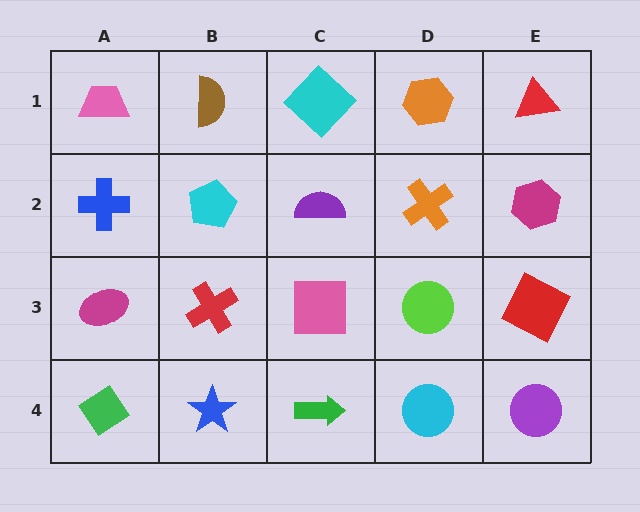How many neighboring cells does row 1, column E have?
2.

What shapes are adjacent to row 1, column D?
An orange cross (row 2, column D), a cyan diamond (row 1, column C), a red triangle (row 1, column E).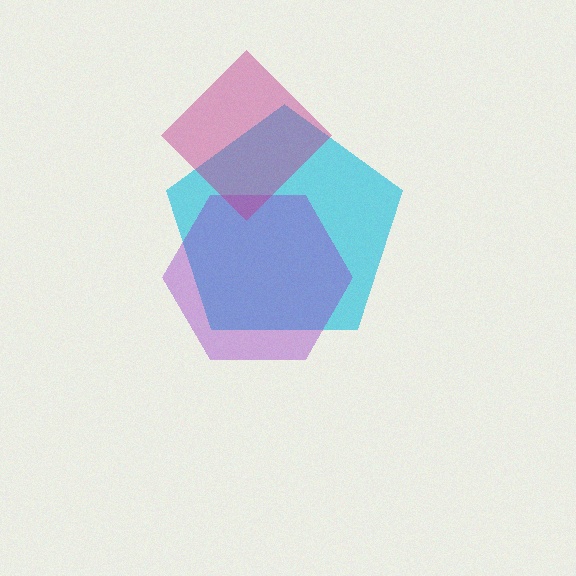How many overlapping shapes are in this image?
There are 3 overlapping shapes in the image.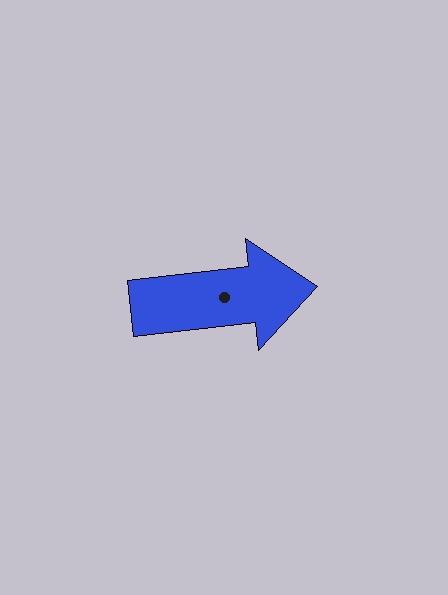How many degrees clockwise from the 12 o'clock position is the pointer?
Approximately 83 degrees.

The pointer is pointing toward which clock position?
Roughly 3 o'clock.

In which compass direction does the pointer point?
East.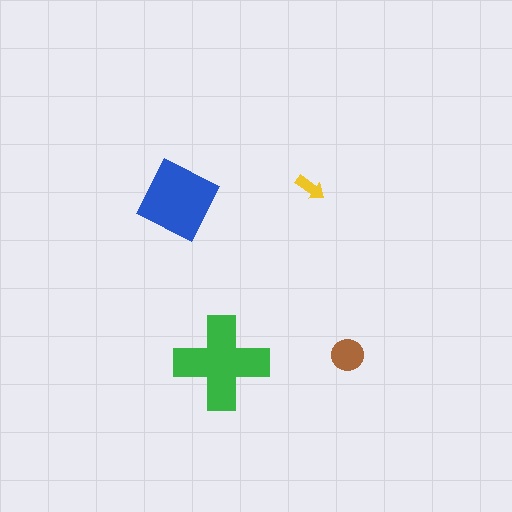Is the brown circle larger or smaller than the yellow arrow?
Larger.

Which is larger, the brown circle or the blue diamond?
The blue diamond.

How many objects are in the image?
There are 4 objects in the image.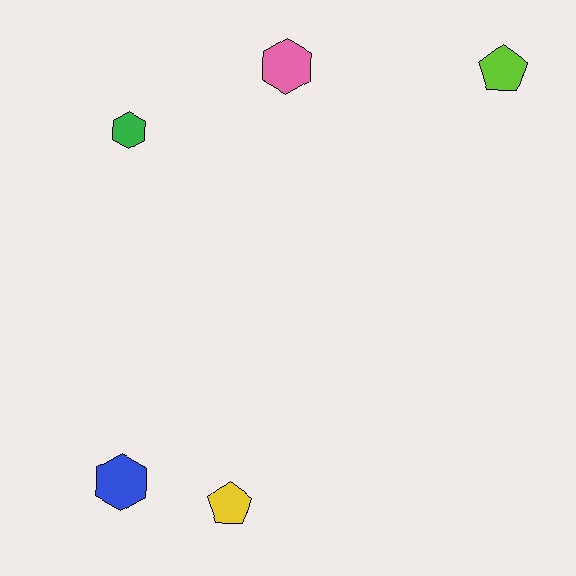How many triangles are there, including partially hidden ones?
There are no triangles.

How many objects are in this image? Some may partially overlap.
There are 5 objects.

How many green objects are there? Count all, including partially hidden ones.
There is 1 green object.